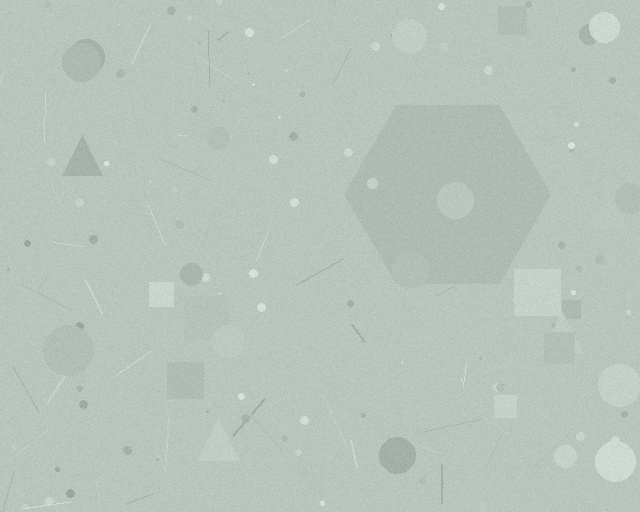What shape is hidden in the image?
A hexagon is hidden in the image.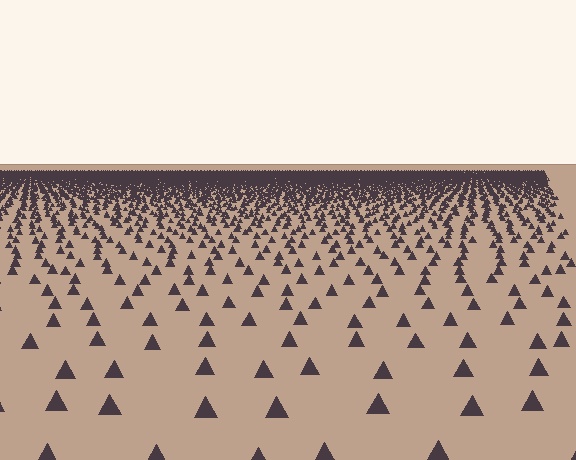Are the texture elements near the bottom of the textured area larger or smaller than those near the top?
Larger. Near the bottom, elements are closer to the viewer and appear at a bigger on-screen size.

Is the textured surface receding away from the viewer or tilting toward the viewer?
The surface is receding away from the viewer. Texture elements get smaller and denser toward the top.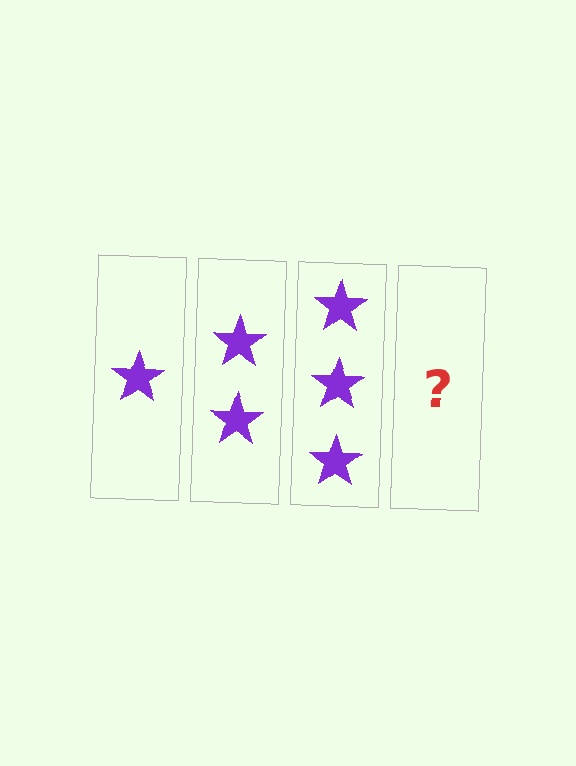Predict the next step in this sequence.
The next step is 4 stars.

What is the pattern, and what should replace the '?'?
The pattern is that each step adds one more star. The '?' should be 4 stars.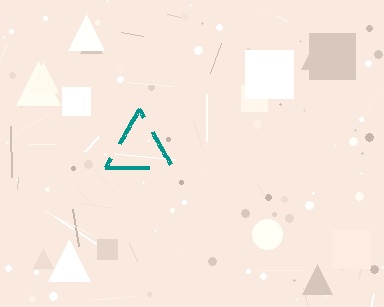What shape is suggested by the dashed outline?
The dashed outline suggests a triangle.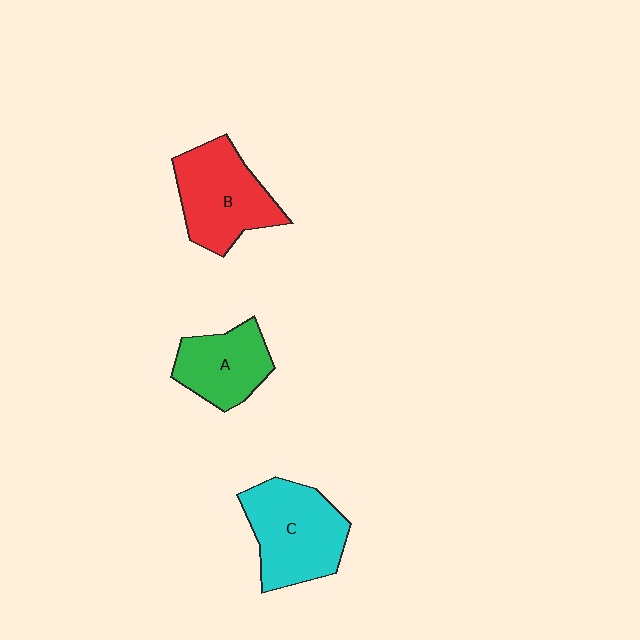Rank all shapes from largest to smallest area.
From largest to smallest: C (cyan), B (red), A (green).